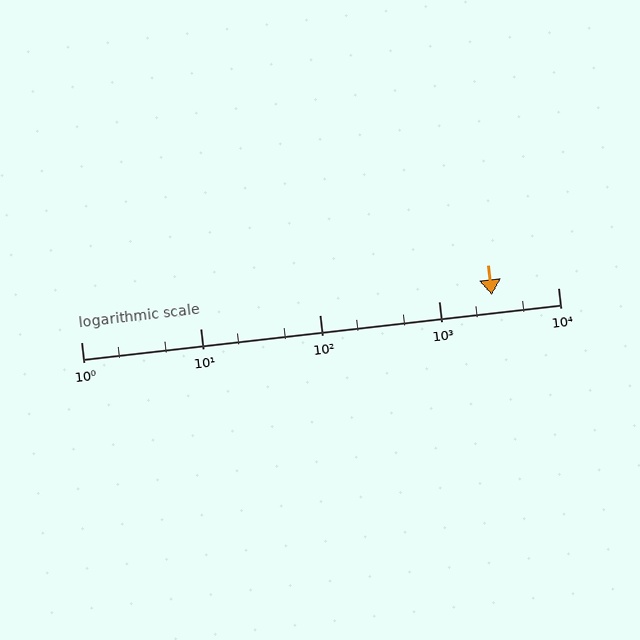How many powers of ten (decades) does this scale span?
The scale spans 4 decades, from 1 to 10000.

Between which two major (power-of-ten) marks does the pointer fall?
The pointer is between 1000 and 10000.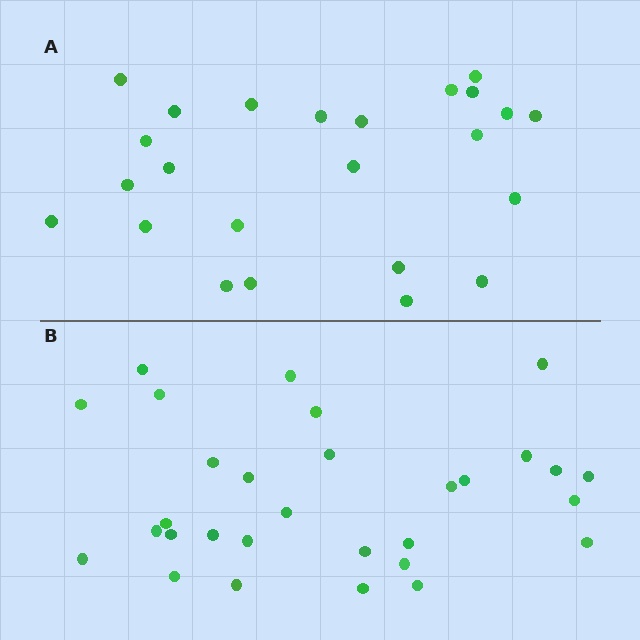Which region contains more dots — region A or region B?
Region B (the bottom region) has more dots.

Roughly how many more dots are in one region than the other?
Region B has about 6 more dots than region A.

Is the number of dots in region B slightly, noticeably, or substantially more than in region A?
Region B has noticeably more, but not dramatically so. The ratio is roughly 1.2 to 1.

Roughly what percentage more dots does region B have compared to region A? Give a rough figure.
About 25% more.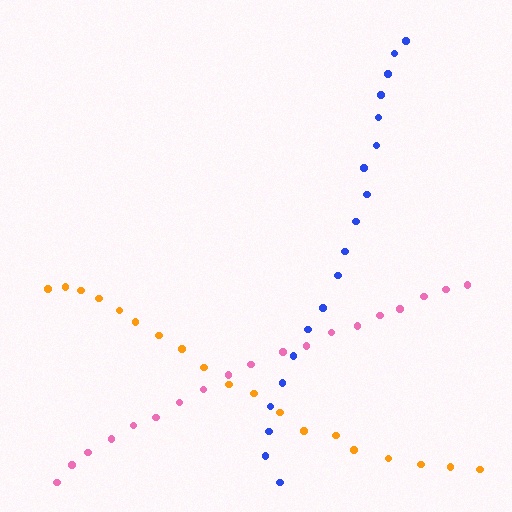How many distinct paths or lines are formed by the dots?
There are 3 distinct paths.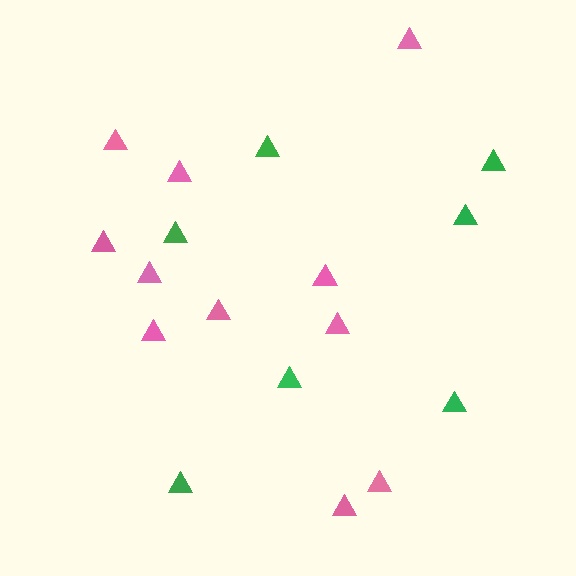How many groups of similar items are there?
There are 2 groups: one group of pink triangles (11) and one group of green triangles (7).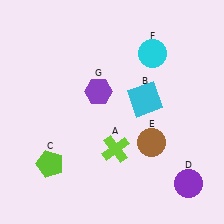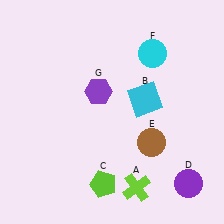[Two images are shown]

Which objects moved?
The objects that moved are: the lime cross (A), the lime pentagon (C).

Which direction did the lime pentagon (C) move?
The lime pentagon (C) moved right.